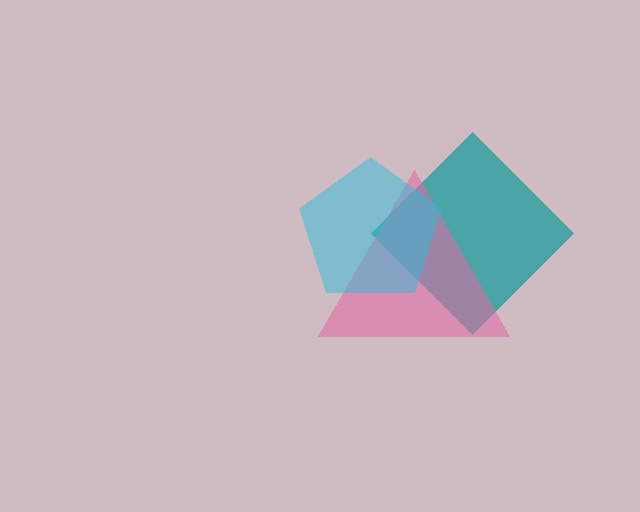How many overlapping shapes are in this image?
There are 3 overlapping shapes in the image.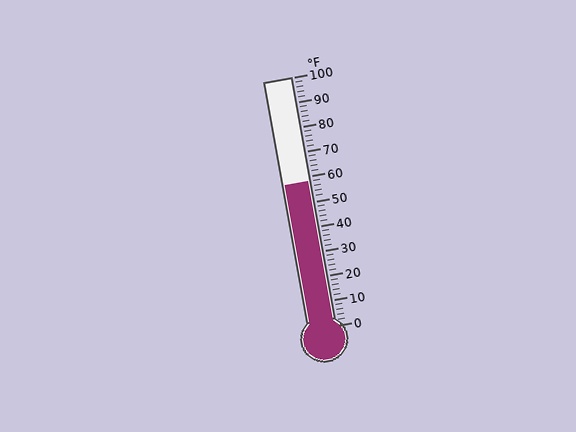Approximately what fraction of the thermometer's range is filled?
The thermometer is filled to approximately 60% of its range.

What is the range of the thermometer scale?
The thermometer scale ranges from 0°F to 100°F.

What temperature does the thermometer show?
The thermometer shows approximately 58°F.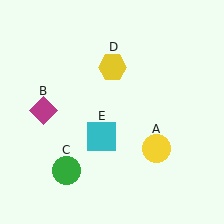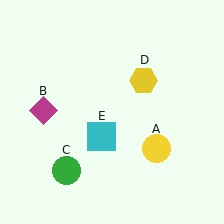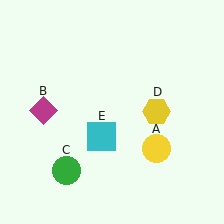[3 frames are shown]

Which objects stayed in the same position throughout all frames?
Yellow circle (object A) and magenta diamond (object B) and green circle (object C) and cyan square (object E) remained stationary.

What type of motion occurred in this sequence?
The yellow hexagon (object D) rotated clockwise around the center of the scene.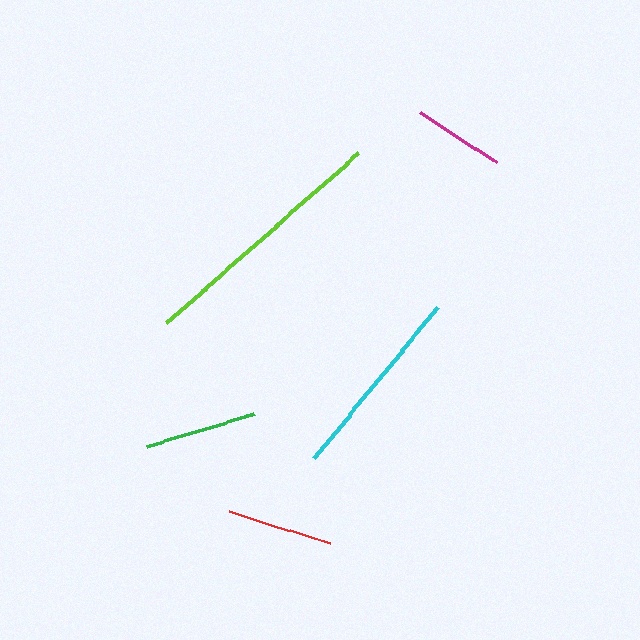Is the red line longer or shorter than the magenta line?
The red line is longer than the magenta line.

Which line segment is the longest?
The lime line is the longest at approximately 257 pixels.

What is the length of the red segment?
The red segment is approximately 105 pixels long.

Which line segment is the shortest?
The magenta line is the shortest at approximately 92 pixels.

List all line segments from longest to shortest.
From longest to shortest: lime, cyan, green, red, magenta.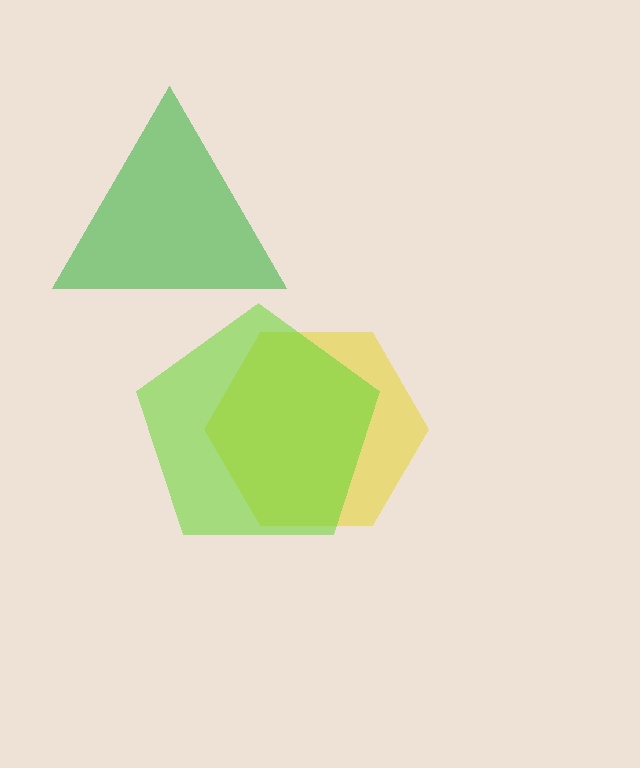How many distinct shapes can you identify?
There are 3 distinct shapes: a yellow hexagon, a lime pentagon, a green triangle.